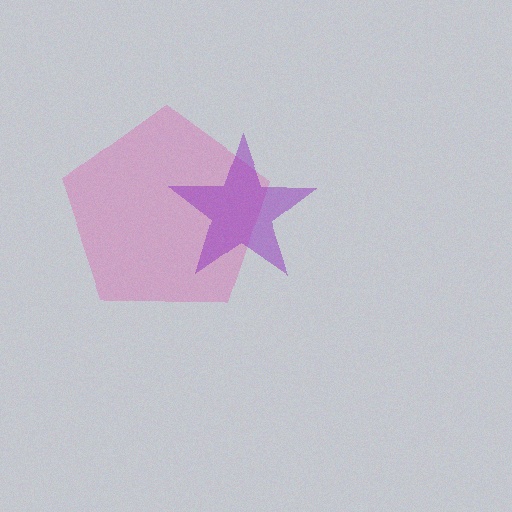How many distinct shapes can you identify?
There are 2 distinct shapes: a pink pentagon, a purple star.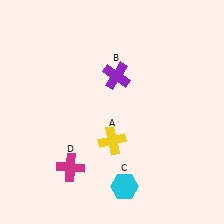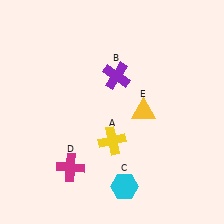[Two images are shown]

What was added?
A yellow triangle (E) was added in Image 2.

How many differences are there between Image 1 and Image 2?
There is 1 difference between the two images.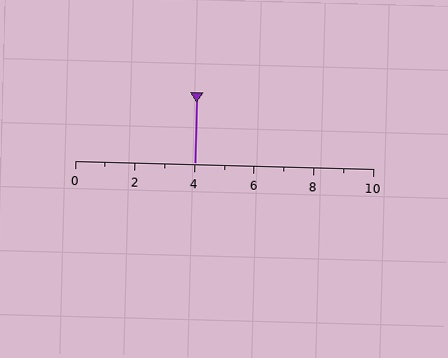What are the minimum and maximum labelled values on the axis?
The axis runs from 0 to 10.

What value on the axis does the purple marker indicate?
The marker indicates approximately 4.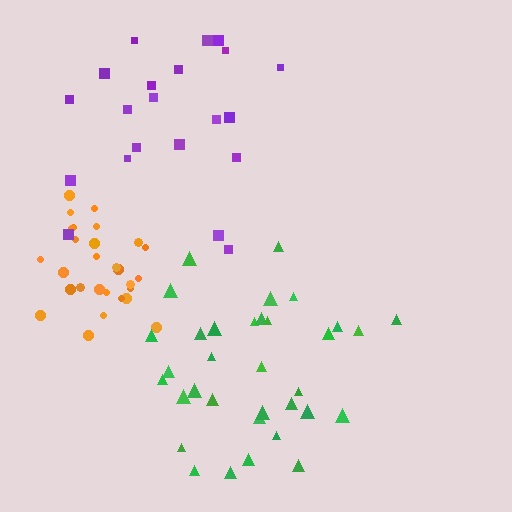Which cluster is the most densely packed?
Orange.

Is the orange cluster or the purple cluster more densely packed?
Orange.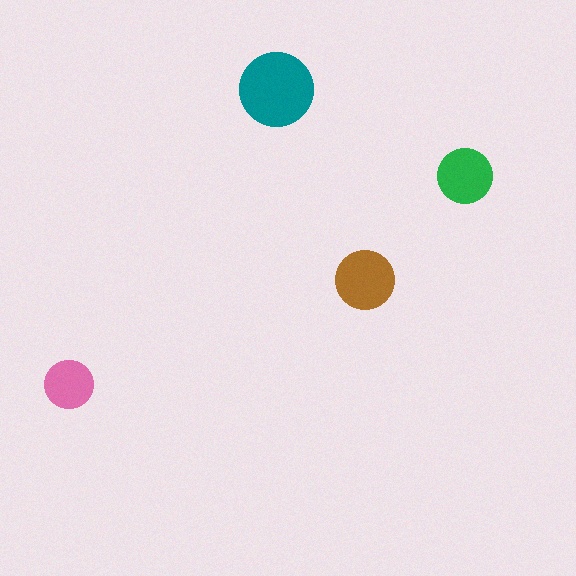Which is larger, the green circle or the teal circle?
The teal one.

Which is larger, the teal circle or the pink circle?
The teal one.